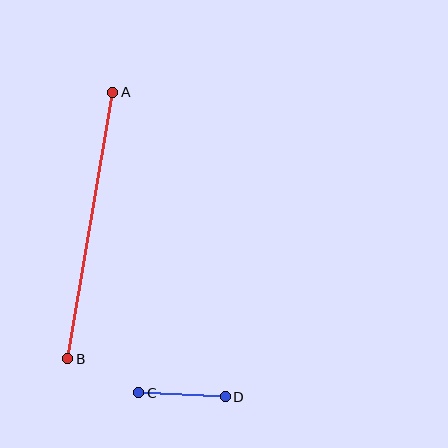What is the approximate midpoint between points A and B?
The midpoint is at approximately (90, 225) pixels.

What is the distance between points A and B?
The distance is approximately 270 pixels.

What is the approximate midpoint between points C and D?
The midpoint is at approximately (182, 395) pixels.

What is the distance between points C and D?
The distance is approximately 86 pixels.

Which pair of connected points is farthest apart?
Points A and B are farthest apart.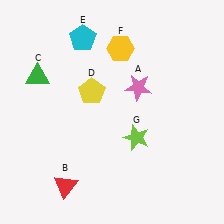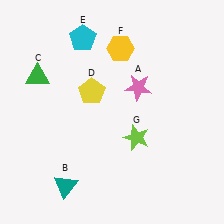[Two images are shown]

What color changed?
The triangle (B) changed from red in Image 1 to teal in Image 2.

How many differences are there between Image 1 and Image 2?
There is 1 difference between the two images.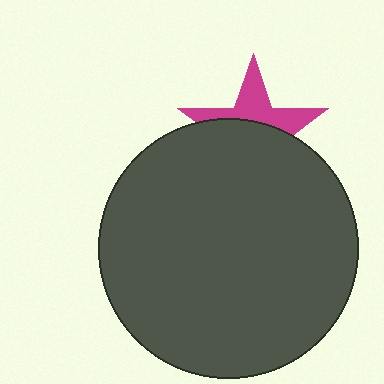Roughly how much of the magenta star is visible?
A small part of it is visible (roughly 41%).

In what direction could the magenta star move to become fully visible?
The magenta star could move up. That would shift it out from behind the dark gray circle entirely.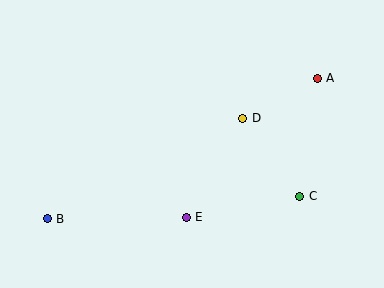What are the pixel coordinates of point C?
Point C is at (300, 196).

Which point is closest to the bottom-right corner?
Point C is closest to the bottom-right corner.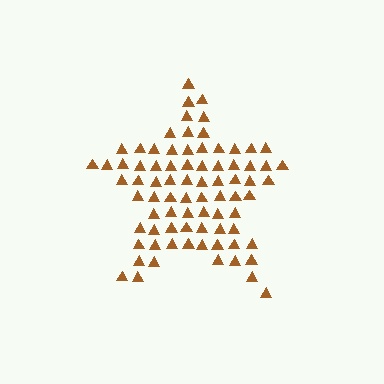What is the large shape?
The large shape is a star.